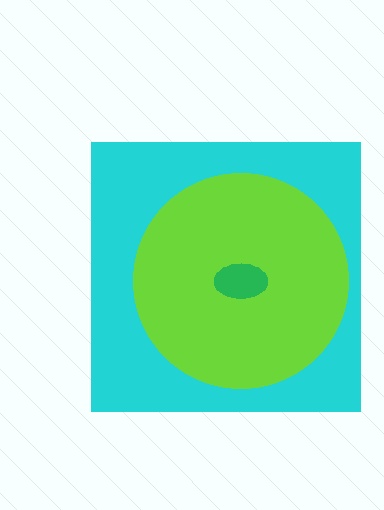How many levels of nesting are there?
3.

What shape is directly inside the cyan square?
The lime circle.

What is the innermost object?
The green ellipse.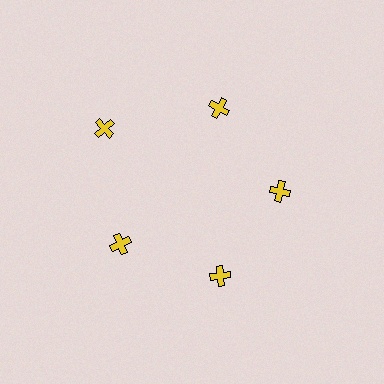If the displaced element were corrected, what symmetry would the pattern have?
It would have 5-fold rotational symmetry — the pattern would map onto itself every 72 degrees.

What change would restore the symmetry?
The symmetry would be restored by moving it inward, back onto the ring so that all 5 crosses sit at equal angles and equal distance from the center.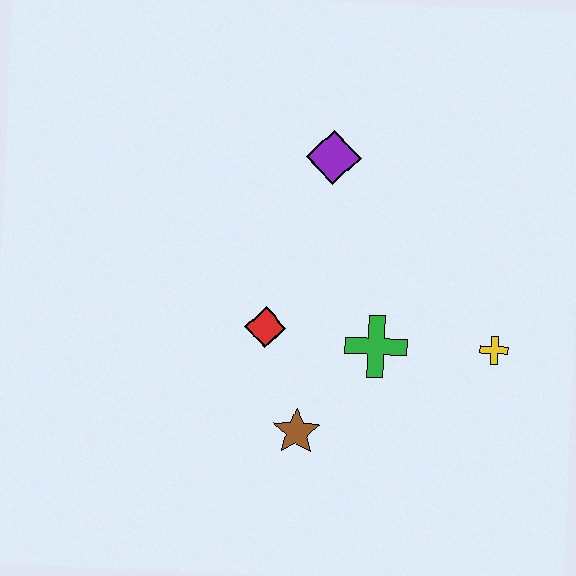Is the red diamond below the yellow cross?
No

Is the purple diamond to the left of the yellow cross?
Yes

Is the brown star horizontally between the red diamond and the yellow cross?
Yes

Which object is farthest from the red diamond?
The yellow cross is farthest from the red diamond.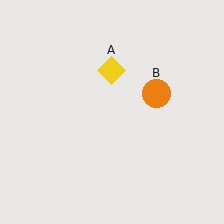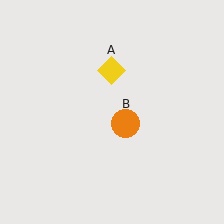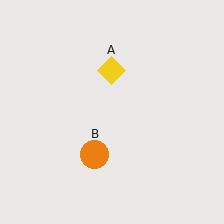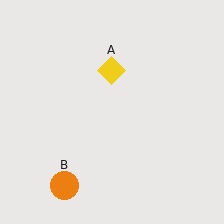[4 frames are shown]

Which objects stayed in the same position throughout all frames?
Yellow diamond (object A) remained stationary.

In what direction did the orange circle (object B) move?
The orange circle (object B) moved down and to the left.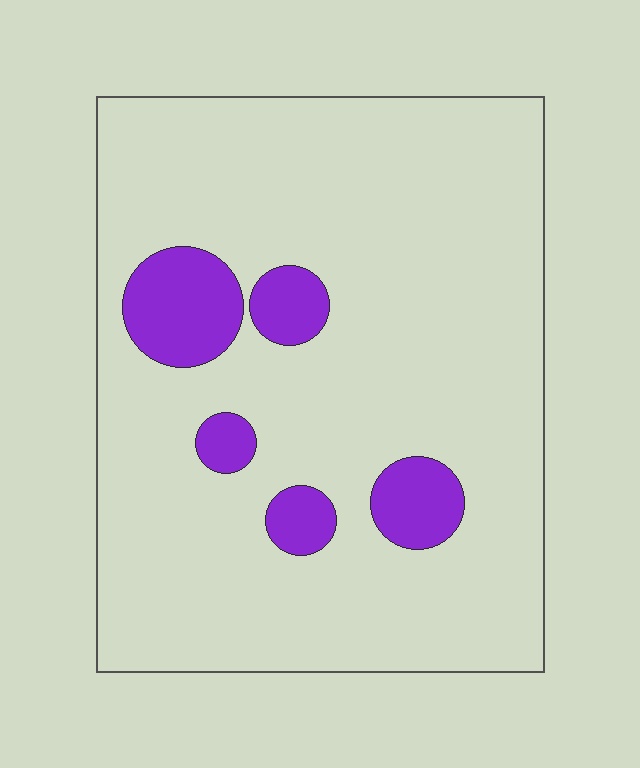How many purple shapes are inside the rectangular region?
5.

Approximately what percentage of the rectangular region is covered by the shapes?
Approximately 10%.